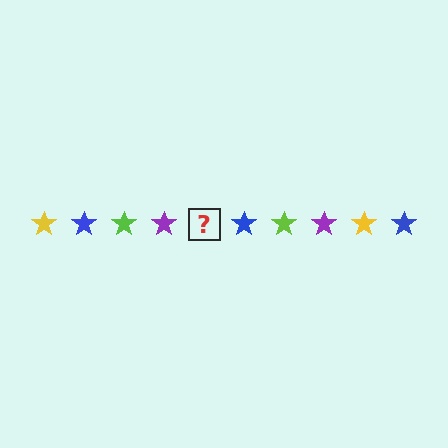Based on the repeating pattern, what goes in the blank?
The blank should be a yellow star.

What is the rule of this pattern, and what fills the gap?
The rule is that the pattern cycles through yellow, blue, lime, purple stars. The gap should be filled with a yellow star.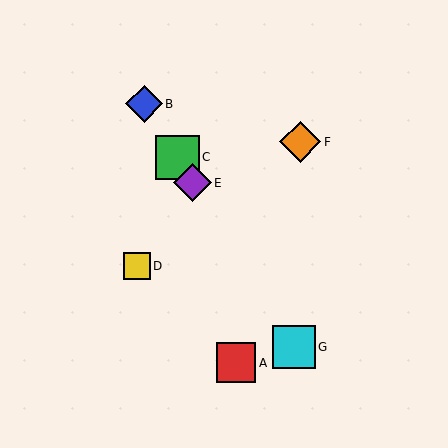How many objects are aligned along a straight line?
4 objects (B, C, E, G) are aligned along a straight line.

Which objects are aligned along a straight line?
Objects B, C, E, G are aligned along a straight line.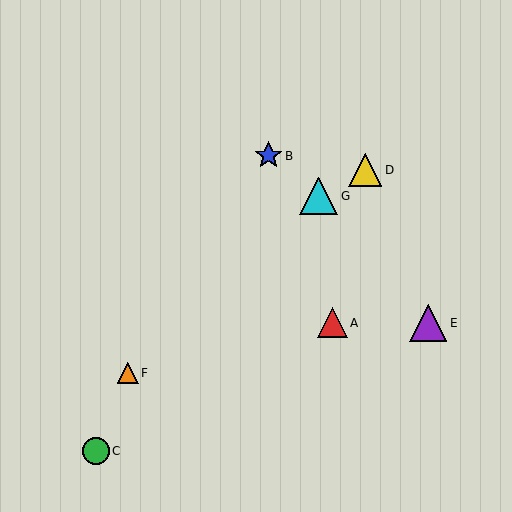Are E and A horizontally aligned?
Yes, both are at y≈323.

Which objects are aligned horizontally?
Objects A, E are aligned horizontally.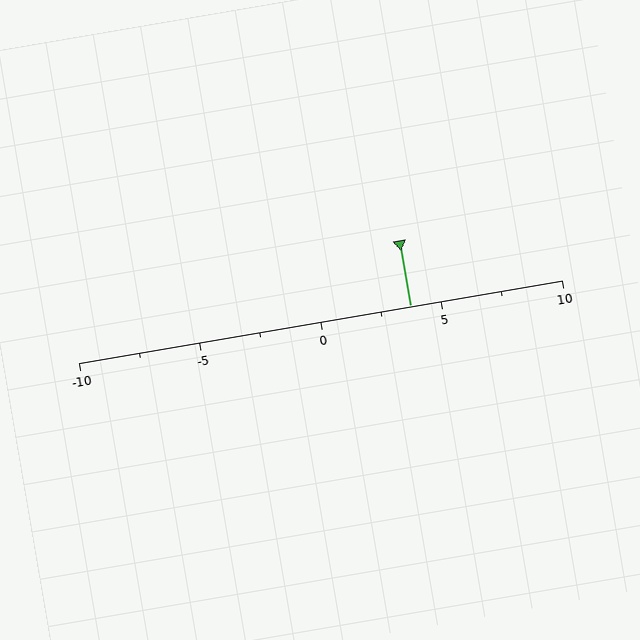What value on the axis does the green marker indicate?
The marker indicates approximately 3.8.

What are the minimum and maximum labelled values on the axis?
The axis runs from -10 to 10.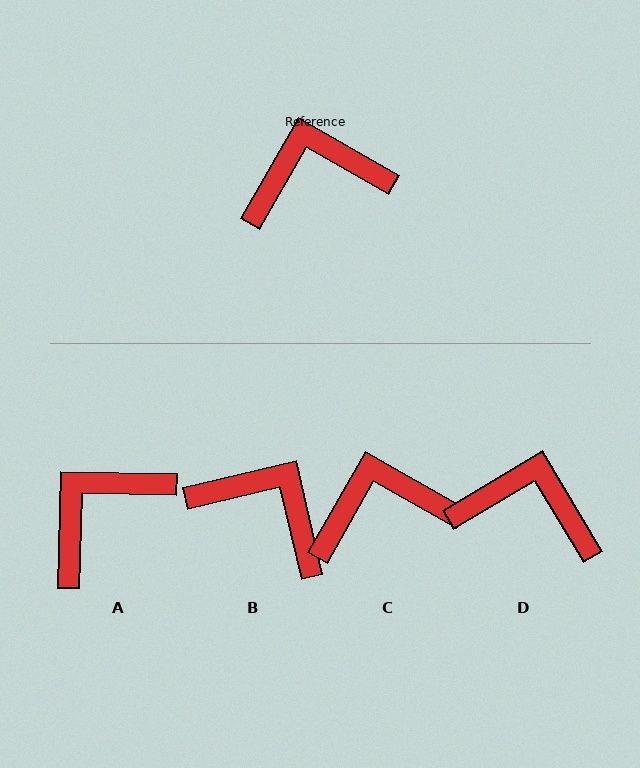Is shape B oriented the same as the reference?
No, it is off by about 47 degrees.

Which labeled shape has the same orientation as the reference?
C.